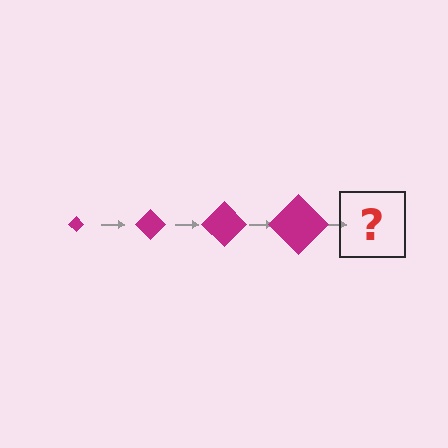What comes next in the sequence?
The next element should be a magenta diamond, larger than the previous one.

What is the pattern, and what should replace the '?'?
The pattern is that the diamond gets progressively larger each step. The '?' should be a magenta diamond, larger than the previous one.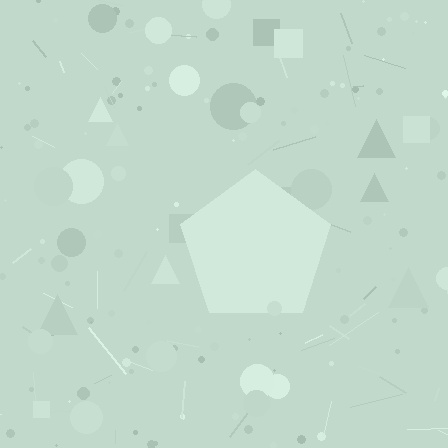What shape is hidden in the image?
A pentagon is hidden in the image.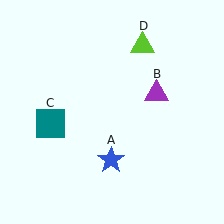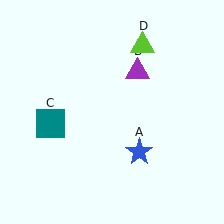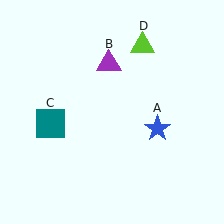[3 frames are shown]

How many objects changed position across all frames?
2 objects changed position: blue star (object A), purple triangle (object B).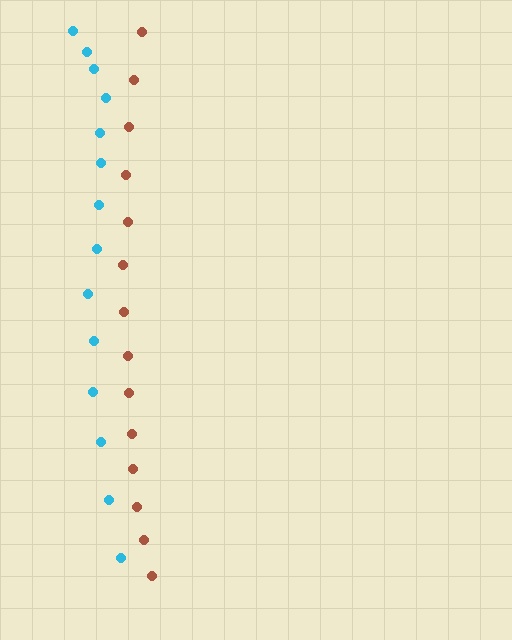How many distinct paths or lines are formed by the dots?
There are 2 distinct paths.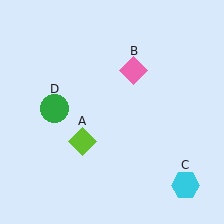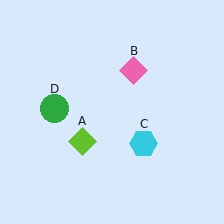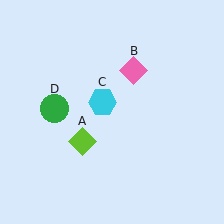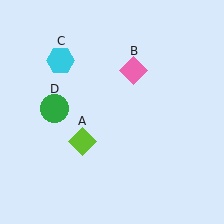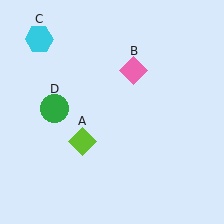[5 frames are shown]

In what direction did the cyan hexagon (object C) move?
The cyan hexagon (object C) moved up and to the left.